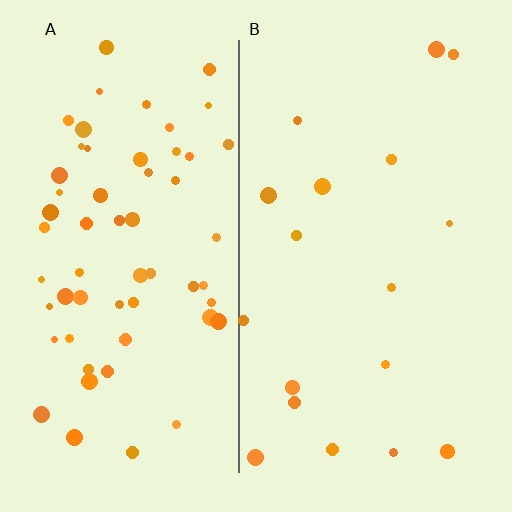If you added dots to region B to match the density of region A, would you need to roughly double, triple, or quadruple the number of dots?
Approximately triple.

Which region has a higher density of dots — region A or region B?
A (the left).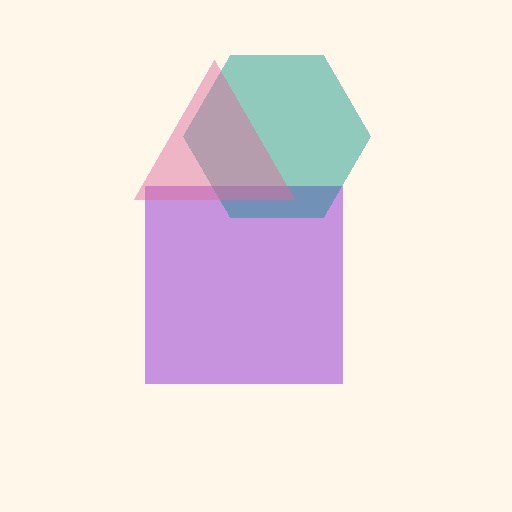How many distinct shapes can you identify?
There are 3 distinct shapes: a purple square, a teal hexagon, a pink triangle.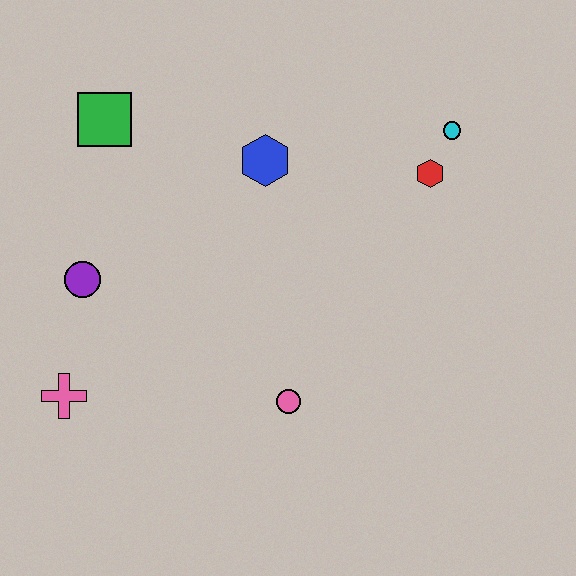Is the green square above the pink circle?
Yes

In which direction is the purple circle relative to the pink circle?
The purple circle is to the left of the pink circle.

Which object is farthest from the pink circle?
The green square is farthest from the pink circle.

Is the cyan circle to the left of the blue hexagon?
No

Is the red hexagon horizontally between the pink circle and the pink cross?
No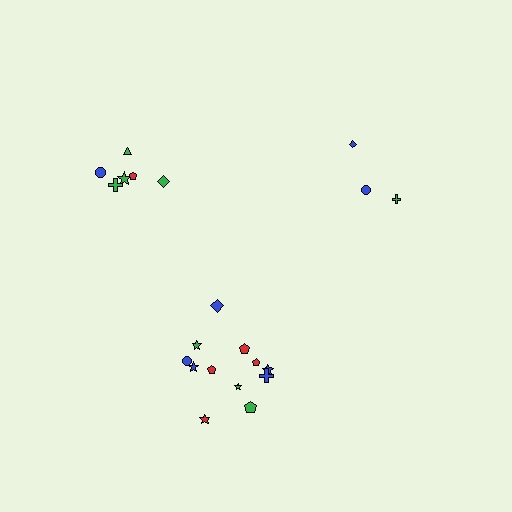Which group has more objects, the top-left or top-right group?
The top-left group.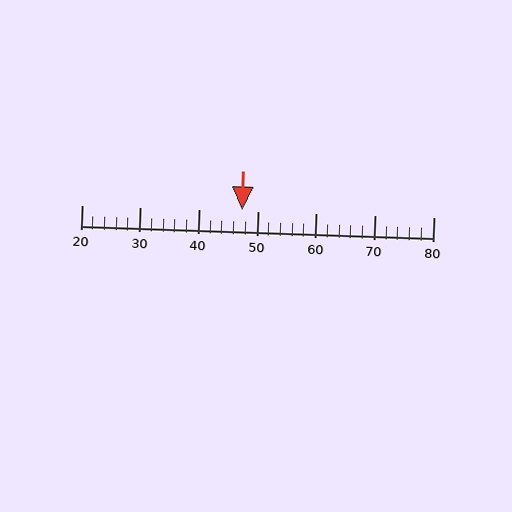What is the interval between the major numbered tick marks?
The major tick marks are spaced 10 units apart.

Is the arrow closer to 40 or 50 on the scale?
The arrow is closer to 50.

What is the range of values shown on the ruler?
The ruler shows values from 20 to 80.